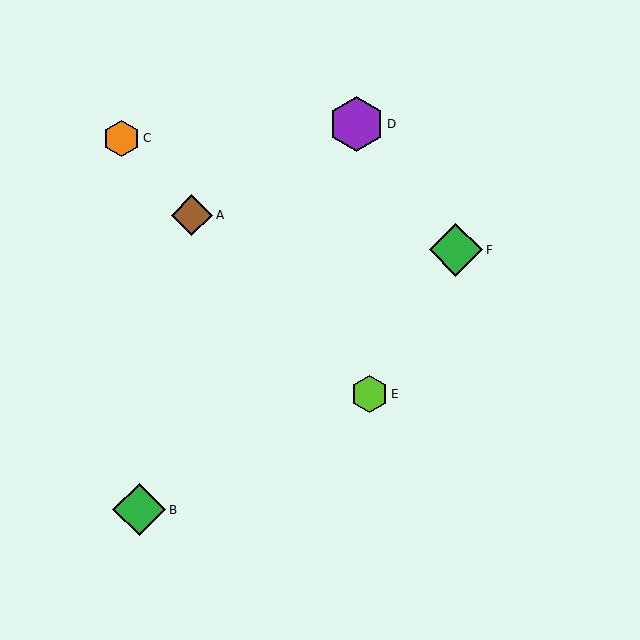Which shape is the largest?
The purple hexagon (labeled D) is the largest.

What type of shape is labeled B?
Shape B is a green diamond.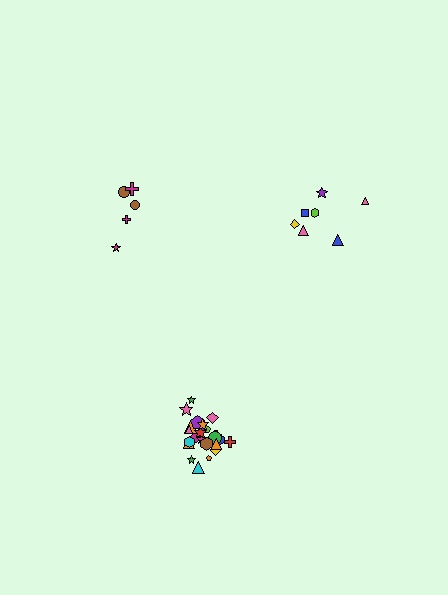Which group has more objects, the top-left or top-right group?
The top-right group.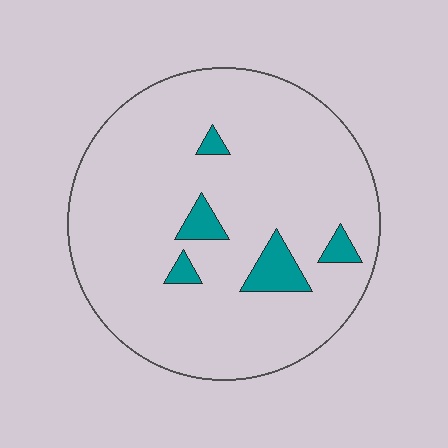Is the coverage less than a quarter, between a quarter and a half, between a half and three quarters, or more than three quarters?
Less than a quarter.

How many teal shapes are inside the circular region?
5.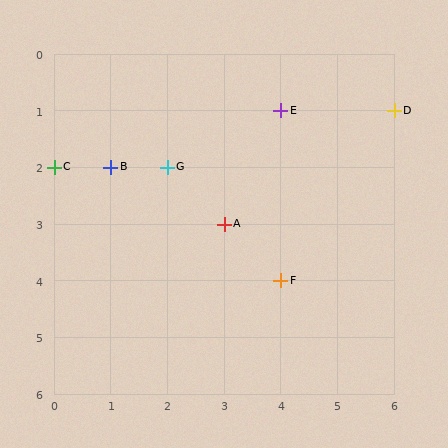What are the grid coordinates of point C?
Point C is at grid coordinates (0, 2).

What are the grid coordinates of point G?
Point G is at grid coordinates (2, 2).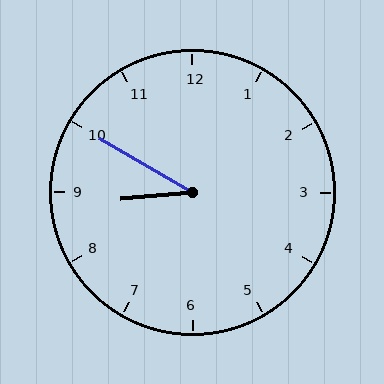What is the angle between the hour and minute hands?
Approximately 35 degrees.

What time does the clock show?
8:50.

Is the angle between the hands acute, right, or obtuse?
It is acute.